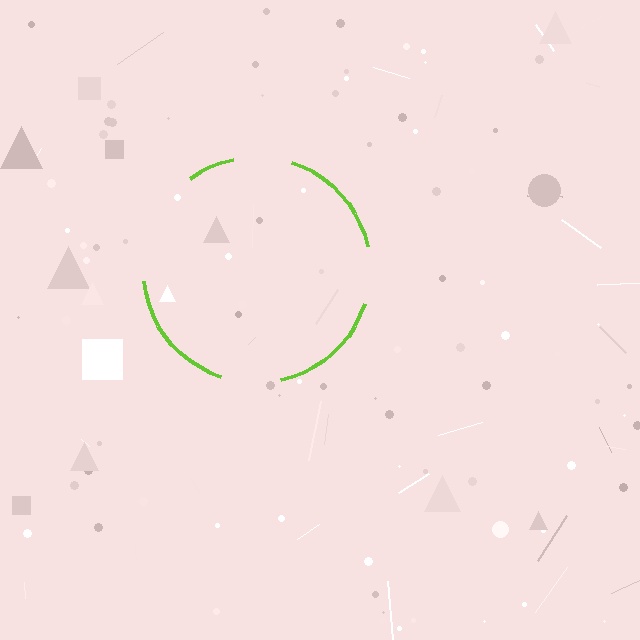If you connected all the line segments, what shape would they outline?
They would outline a circle.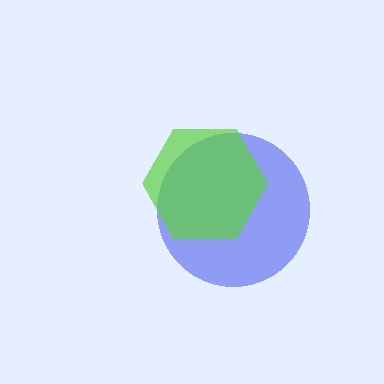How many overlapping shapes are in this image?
There are 2 overlapping shapes in the image.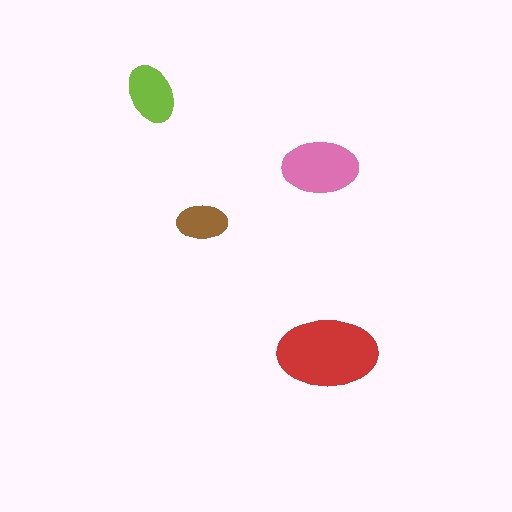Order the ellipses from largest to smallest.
the red one, the pink one, the lime one, the brown one.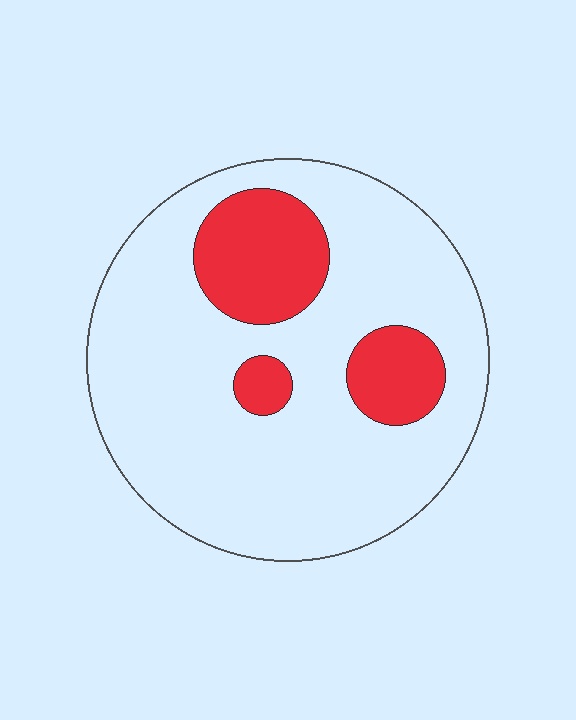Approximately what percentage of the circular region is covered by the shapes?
Approximately 20%.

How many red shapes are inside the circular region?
3.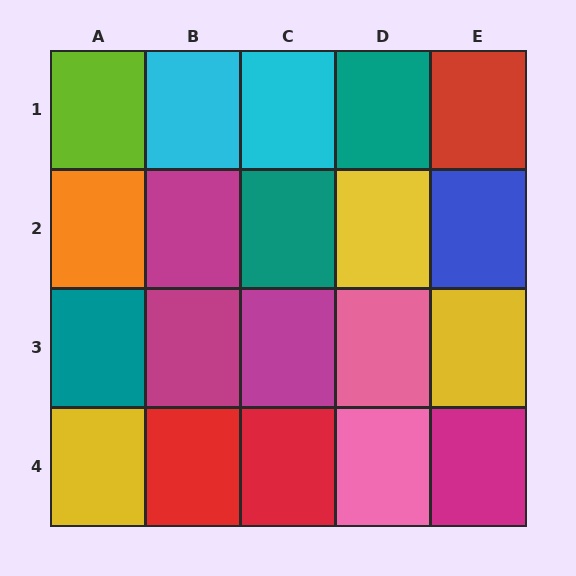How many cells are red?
3 cells are red.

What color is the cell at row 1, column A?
Lime.